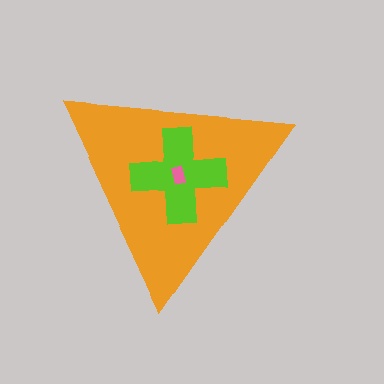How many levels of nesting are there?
3.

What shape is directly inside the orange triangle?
The lime cross.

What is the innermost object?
The pink rectangle.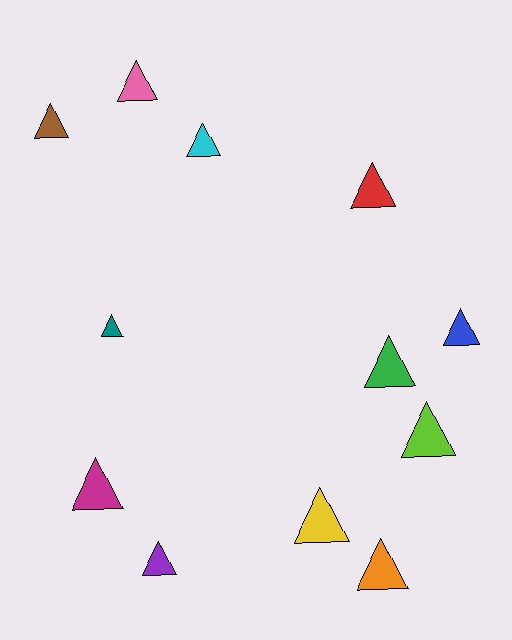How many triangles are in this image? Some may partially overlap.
There are 12 triangles.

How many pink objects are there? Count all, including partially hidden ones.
There is 1 pink object.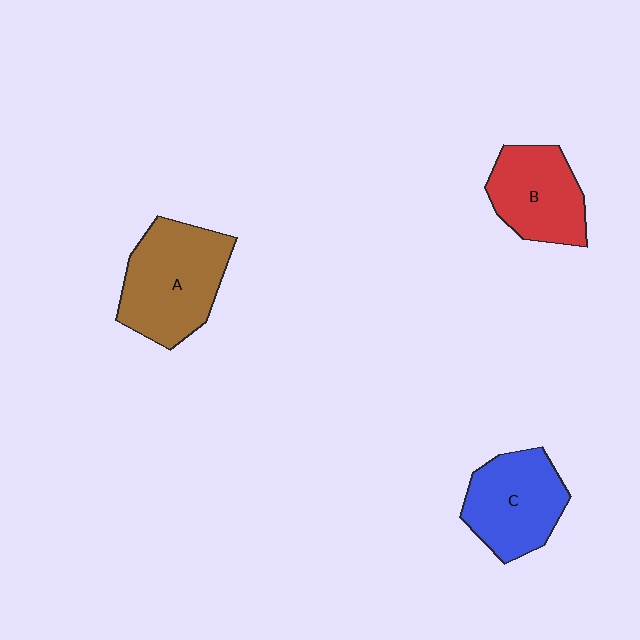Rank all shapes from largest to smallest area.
From largest to smallest: A (brown), C (blue), B (red).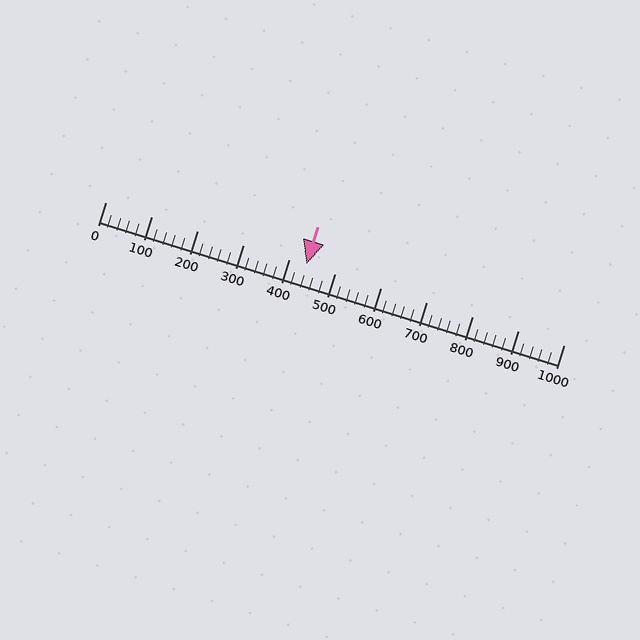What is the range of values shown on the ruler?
The ruler shows values from 0 to 1000.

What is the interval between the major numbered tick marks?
The major tick marks are spaced 100 units apart.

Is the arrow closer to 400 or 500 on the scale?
The arrow is closer to 400.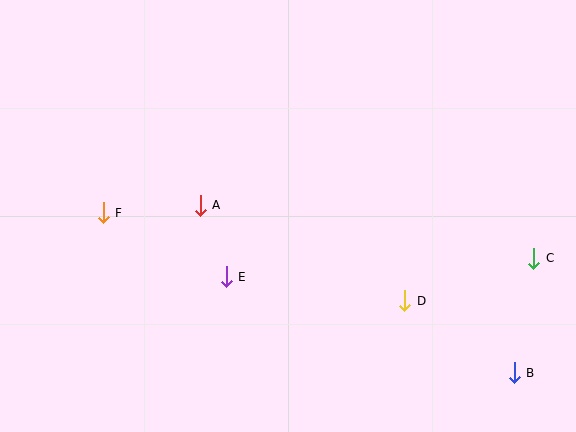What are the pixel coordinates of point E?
Point E is at (226, 277).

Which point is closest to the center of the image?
Point E at (226, 277) is closest to the center.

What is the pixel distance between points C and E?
The distance between C and E is 308 pixels.